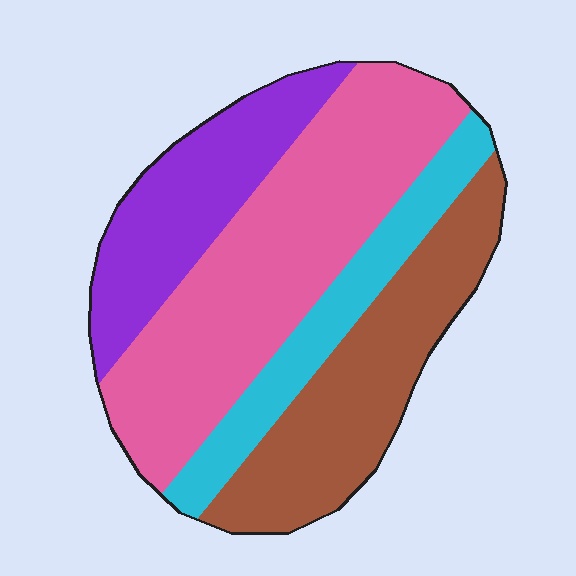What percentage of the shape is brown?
Brown covers roughly 25% of the shape.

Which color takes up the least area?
Cyan, at roughly 15%.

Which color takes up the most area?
Pink, at roughly 40%.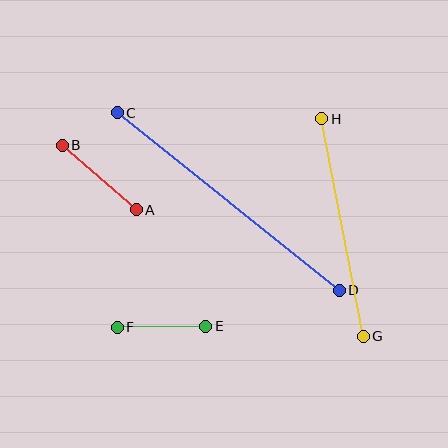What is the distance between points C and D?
The distance is approximately 285 pixels.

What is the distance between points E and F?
The distance is approximately 88 pixels.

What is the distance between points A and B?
The distance is approximately 98 pixels.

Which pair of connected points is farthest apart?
Points C and D are farthest apart.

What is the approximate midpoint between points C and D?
The midpoint is at approximately (228, 201) pixels.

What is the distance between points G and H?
The distance is approximately 221 pixels.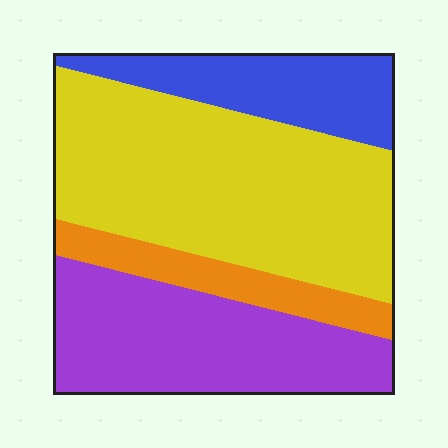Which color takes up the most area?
Yellow, at roughly 45%.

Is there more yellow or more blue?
Yellow.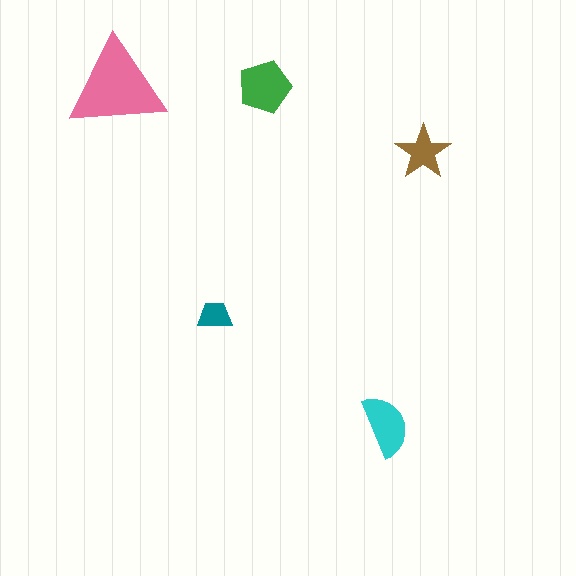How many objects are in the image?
There are 5 objects in the image.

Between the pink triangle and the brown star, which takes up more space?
The pink triangle.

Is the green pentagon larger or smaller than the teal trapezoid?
Larger.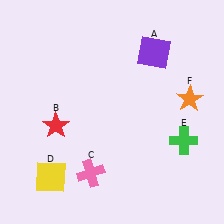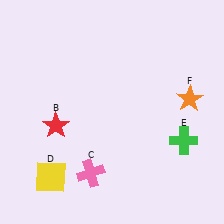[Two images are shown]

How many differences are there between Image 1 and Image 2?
There is 1 difference between the two images.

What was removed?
The purple square (A) was removed in Image 2.